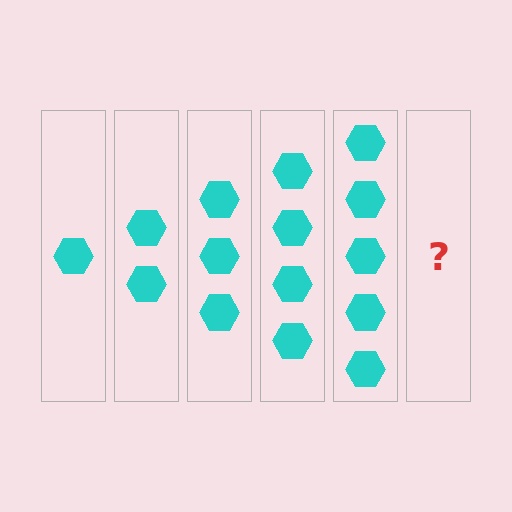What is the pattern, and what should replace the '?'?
The pattern is that each step adds one more hexagon. The '?' should be 6 hexagons.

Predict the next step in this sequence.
The next step is 6 hexagons.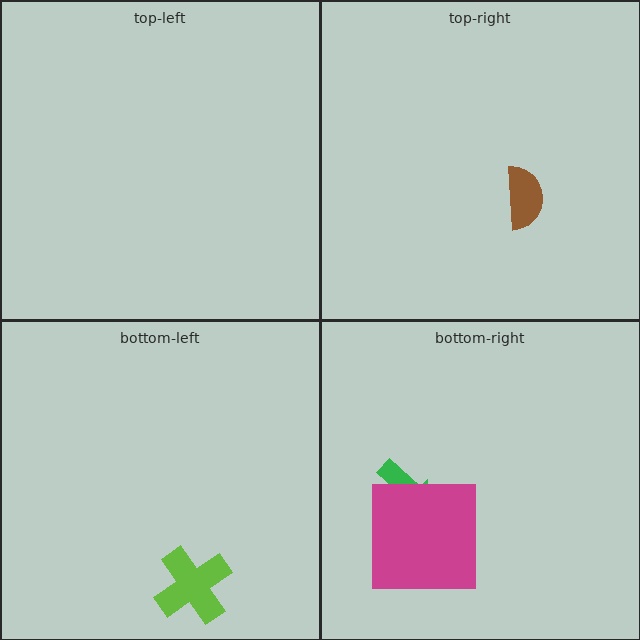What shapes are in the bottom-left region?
The lime cross.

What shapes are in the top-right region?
The brown semicircle.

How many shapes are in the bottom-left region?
1.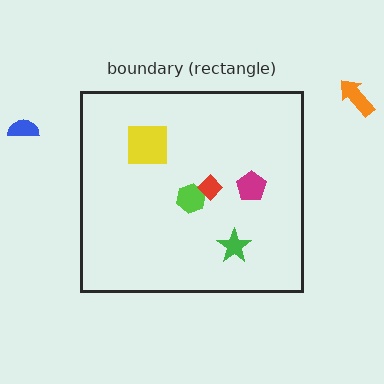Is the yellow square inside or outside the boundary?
Inside.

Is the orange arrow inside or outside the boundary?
Outside.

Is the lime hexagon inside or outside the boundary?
Inside.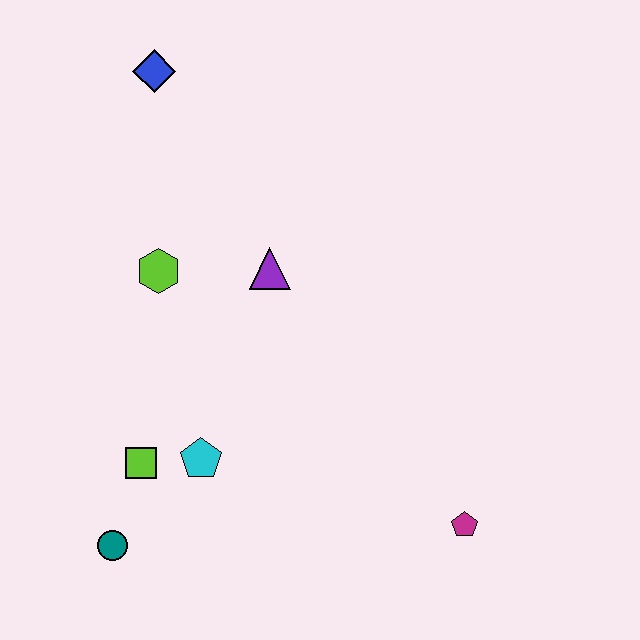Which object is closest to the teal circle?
The lime square is closest to the teal circle.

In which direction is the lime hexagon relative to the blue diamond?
The lime hexagon is below the blue diamond.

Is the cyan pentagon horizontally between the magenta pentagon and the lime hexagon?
Yes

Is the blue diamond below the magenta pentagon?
No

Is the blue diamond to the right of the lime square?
Yes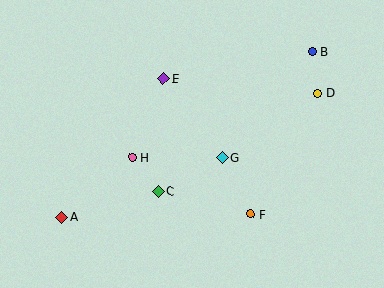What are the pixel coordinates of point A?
Point A is at (62, 217).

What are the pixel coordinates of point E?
Point E is at (163, 79).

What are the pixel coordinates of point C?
Point C is at (158, 192).